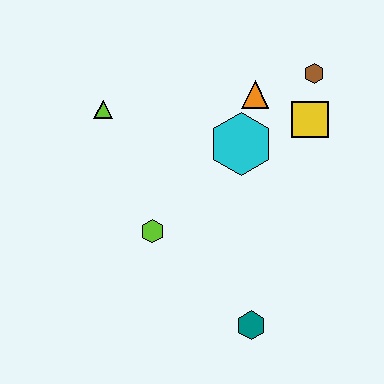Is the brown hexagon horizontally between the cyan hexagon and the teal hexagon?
No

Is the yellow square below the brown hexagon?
Yes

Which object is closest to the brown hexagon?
The yellow square is closest to the brown hexagon.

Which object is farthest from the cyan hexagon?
The teal hexagon is farthest from the cyan hexagon.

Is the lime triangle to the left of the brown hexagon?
Yes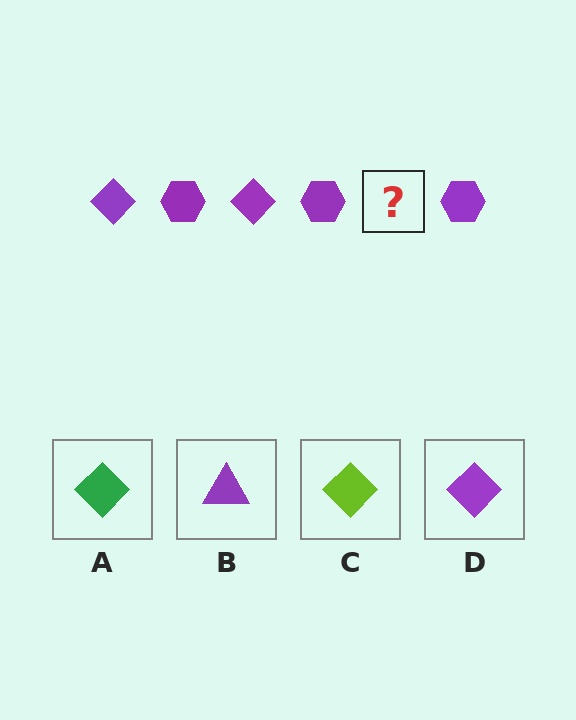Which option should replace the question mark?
Option D.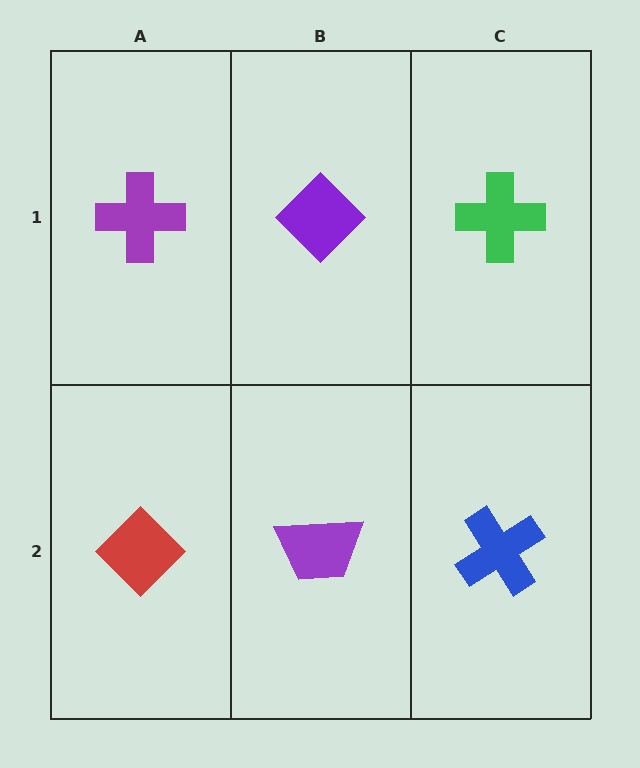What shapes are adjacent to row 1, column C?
A blue cross (row 2, column C), a purple diamond (row 1, column B).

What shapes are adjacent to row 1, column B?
A purple trapezoid (row 2, column B), a purple cross (row 1, column A), a green cross (row 1, column C).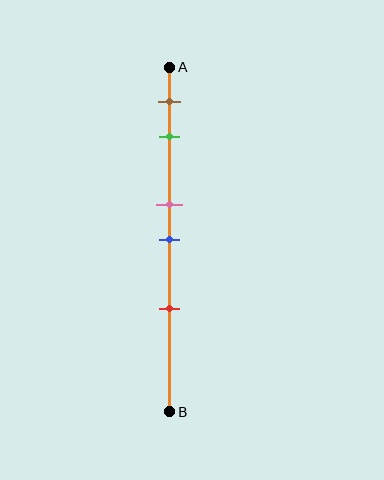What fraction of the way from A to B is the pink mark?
The pink mark is approximately 40% (0.4) of the way from A to B.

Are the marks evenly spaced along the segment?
No, the marks are not evenly spaced.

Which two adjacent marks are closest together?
The pink and blue marks are the closest adjacent pair.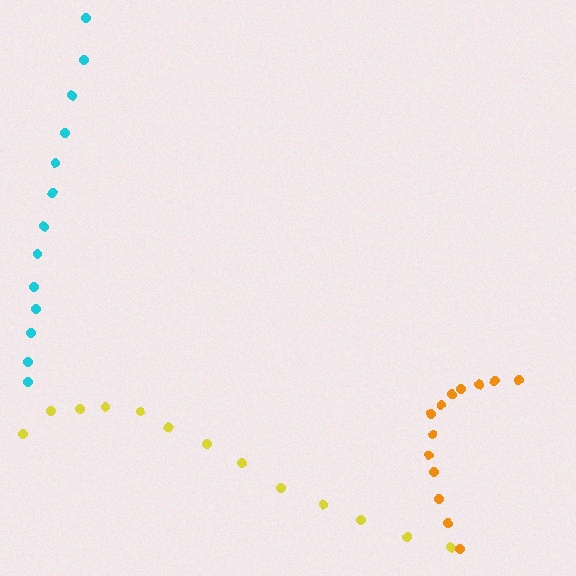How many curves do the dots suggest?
There are 3 distinct paths.